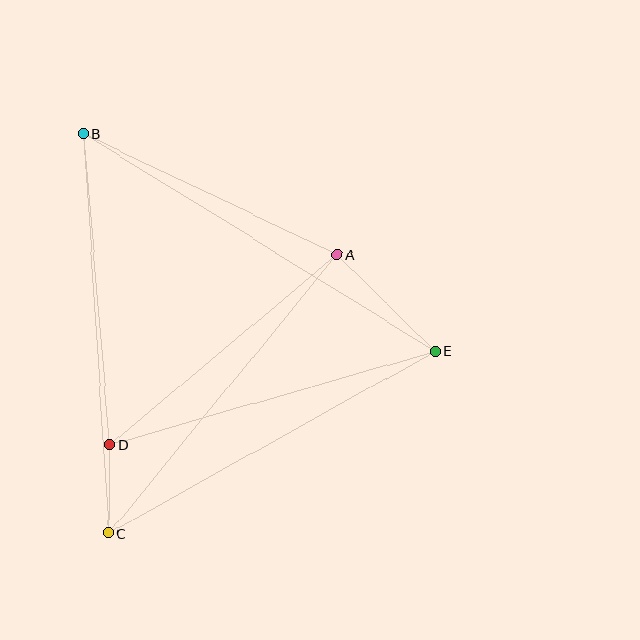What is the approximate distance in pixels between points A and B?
The distance between A and B is approximately 281 pixels.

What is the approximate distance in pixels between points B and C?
The distance between B and C is approximately 400 pixels.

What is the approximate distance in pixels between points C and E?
The distance between C and E is approximately 374 pixels.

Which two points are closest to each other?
Points C and D are closest to each other.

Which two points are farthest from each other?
Points B and E are farthest from each other.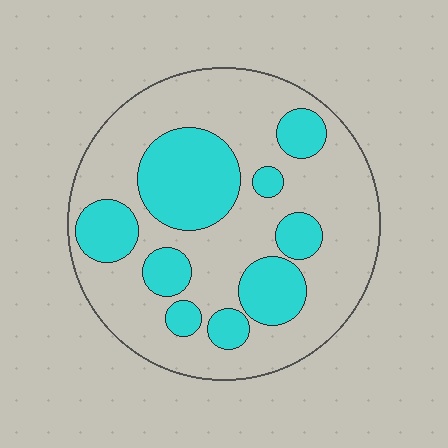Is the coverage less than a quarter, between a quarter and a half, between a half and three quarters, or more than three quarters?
Between a quarter and a half.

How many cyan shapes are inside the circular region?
9.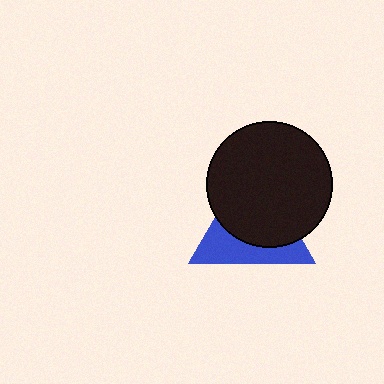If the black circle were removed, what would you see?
You would see the complete blue triangle.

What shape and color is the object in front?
The object in front is a black circle.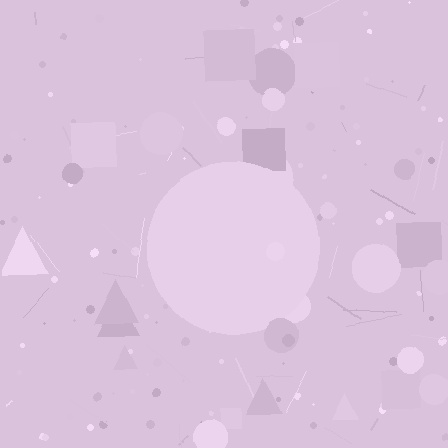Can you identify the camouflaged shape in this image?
The camouflaged shape is a circle.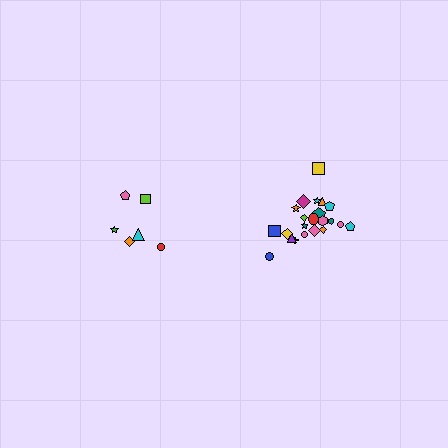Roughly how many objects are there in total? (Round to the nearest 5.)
Roughly 30 objects in total.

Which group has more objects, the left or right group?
The right group.